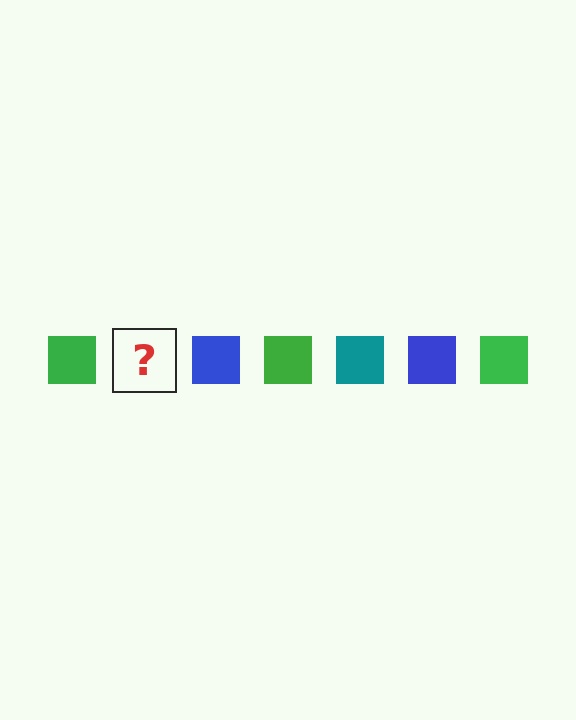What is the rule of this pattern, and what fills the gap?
The rule is that the pattern cycles through green, teal, blue squares. The gap should be filled with a teal square.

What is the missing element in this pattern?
The missing element is a teal square.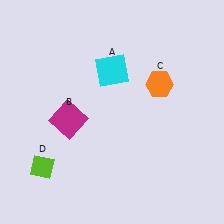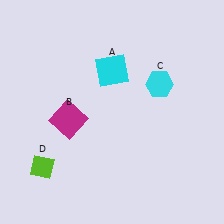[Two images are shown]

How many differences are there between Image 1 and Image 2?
There is 1 difference between the two images.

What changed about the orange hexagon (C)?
In Image 1, C is orange. In Image 2, it changed to cyan.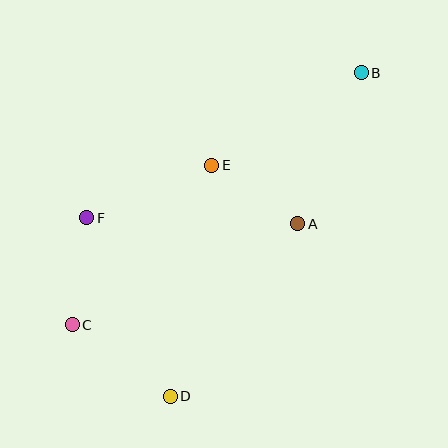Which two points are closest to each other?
Points A and E are closest to each other.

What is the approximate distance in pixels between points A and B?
The distance between A and B is approximately 163 pixels.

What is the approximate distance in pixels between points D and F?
The distance between D and F is approximately 197 pixels.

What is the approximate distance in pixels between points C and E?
The distance between C and E is approximately 212 pixels.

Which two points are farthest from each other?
Points B and C are farthest from each other.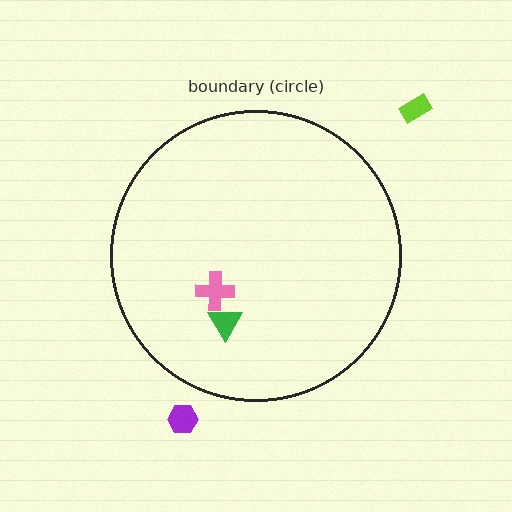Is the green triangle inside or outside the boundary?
Inside.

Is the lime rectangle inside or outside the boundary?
Outside.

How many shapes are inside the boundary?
2 inside, 2 outside.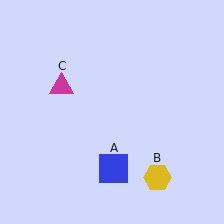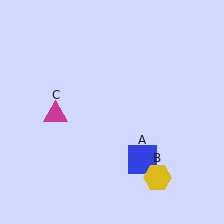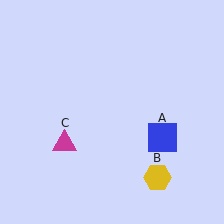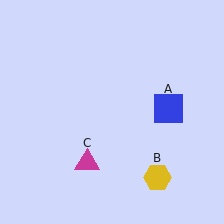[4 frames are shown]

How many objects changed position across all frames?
2 objects changed position: blue square (object A), magenta triangle (object C).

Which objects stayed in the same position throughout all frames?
Yellow hexagon (object B) remained stationary.